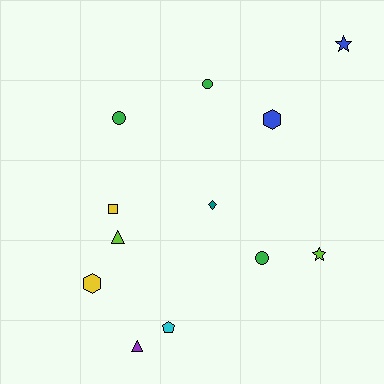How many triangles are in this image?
There are 2 triangles.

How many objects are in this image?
There are 12 objects.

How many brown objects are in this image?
There are no brown objects.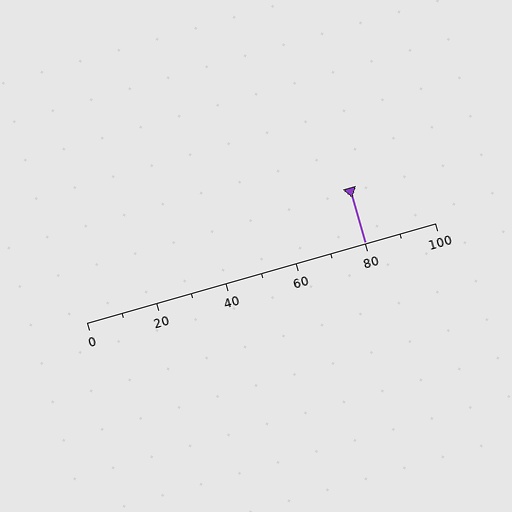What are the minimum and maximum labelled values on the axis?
The axis runs from 0 to 100.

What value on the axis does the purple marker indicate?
The marker indicates approximately 80.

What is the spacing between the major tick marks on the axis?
The major ticks are spaced 20 apart.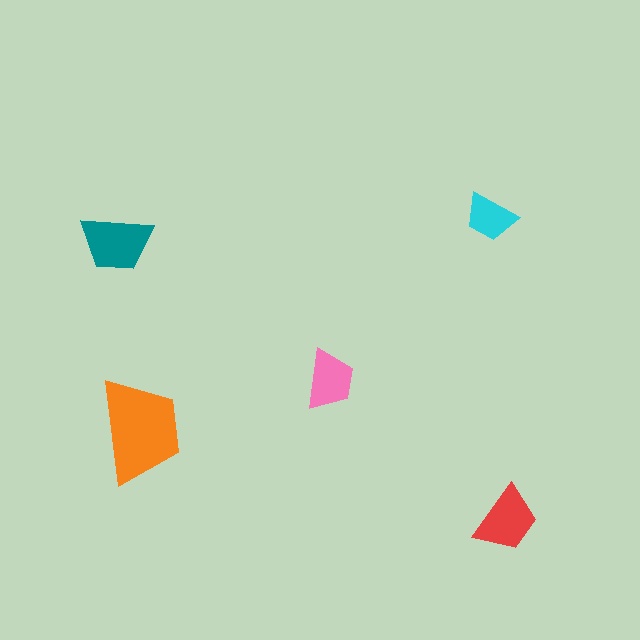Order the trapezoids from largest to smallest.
the orange one, the teal one, the red one, the pink one, the cyan one.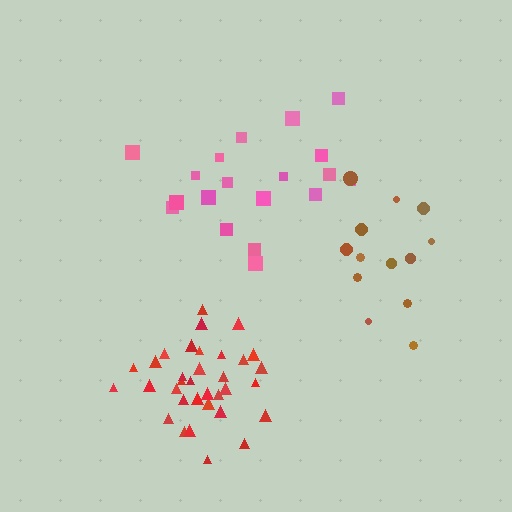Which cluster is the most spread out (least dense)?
Brown.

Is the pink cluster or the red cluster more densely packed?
Red.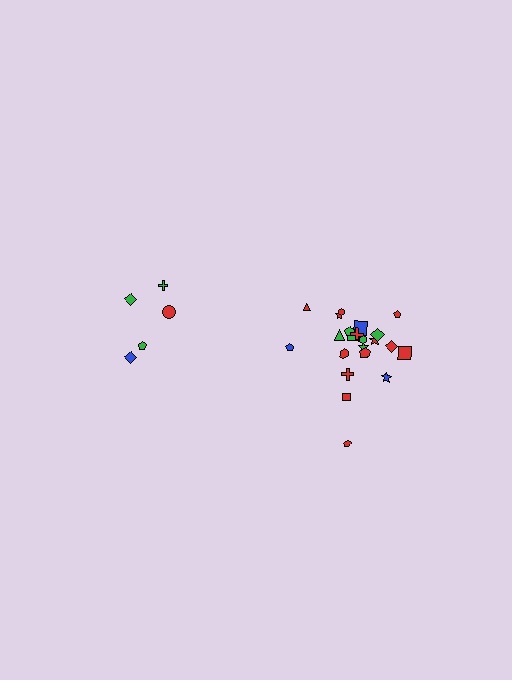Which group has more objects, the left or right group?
The right group.